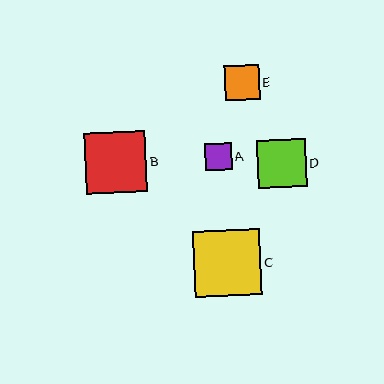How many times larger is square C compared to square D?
Square C is approximately 1.4 times the size of square D.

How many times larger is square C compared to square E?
Square C is approximately 1.9 times the size of square E.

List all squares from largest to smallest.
From largest to smallest: C, B, D, E, A.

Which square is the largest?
Square C is the largest with a size of approximately 67 pixels.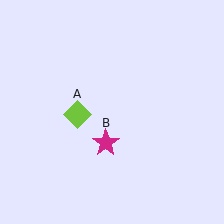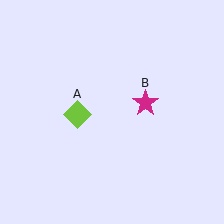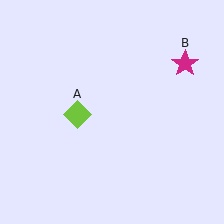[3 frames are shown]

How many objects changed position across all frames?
1 object changed position: magenta star (object B).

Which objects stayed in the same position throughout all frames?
Lime diamond (object A) remained stationary.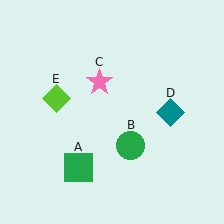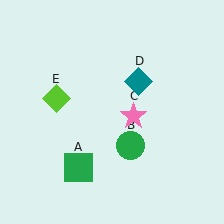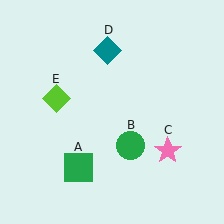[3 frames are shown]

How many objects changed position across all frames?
2 objects changed position: pink star (object C), teal diamond (object D).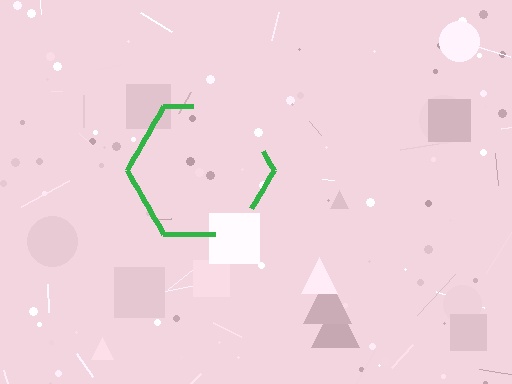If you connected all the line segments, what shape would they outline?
They would outline a hexagon.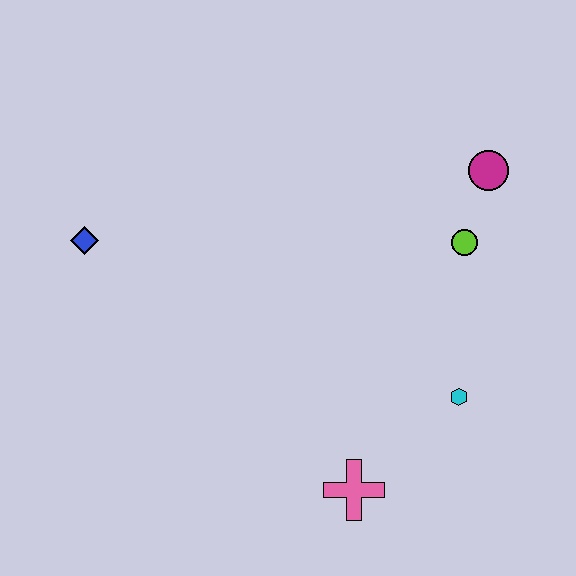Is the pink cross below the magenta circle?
Yes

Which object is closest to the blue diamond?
The pink cross is closest to the blue diamond.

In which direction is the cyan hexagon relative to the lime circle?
The cyan hexagon is below the lime circle.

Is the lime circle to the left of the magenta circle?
Yes